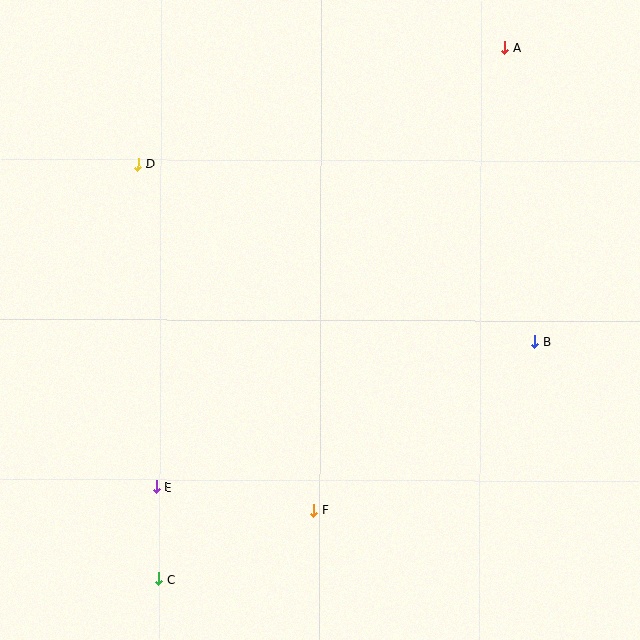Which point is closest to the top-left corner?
Point D is closest to the top-left corner.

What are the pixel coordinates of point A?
Point A is at (505, 47).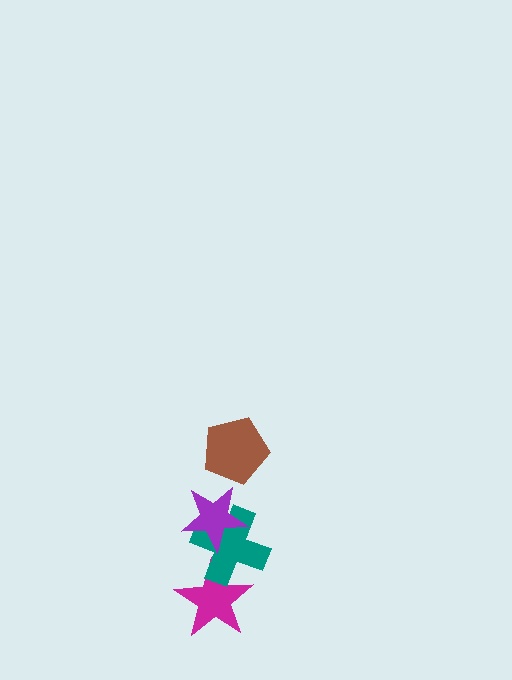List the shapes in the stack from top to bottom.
From top to bottom: the brown pentagon, the purple star, the teal cross, the magenta star.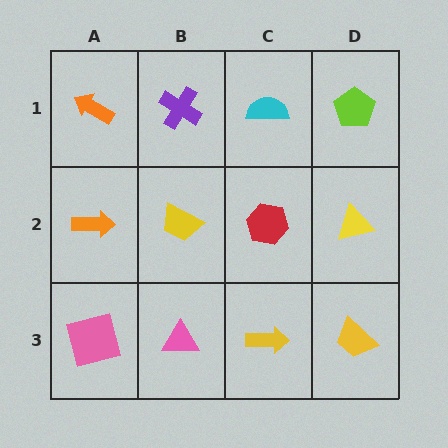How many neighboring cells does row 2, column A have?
3.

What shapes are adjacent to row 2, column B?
A purple cross (row 1, column B), a pink triangle (row 3, column B), an orange arrow (row 2, column A), a red hexagon (row 2, column C).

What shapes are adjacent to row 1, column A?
An orange arrow (row 2, column A), a purple cross (row 1, column B).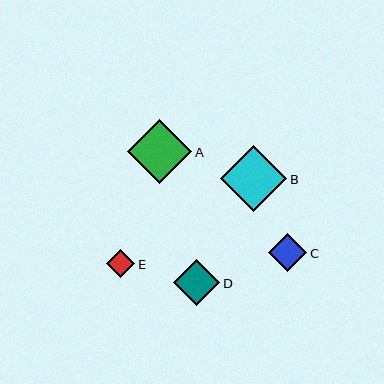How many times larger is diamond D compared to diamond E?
Diamond D is approximately 1.6 times the size of diamond E.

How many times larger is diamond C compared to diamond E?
Diamond C is approximately 1.4 times the size of diamond E.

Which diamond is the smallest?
Diamond E is the smallest with a size of approximately 28 pixels.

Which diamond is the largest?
Diamond B is the largest with a size of approximately 66 pixels.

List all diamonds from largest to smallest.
From largest to smallest: B, A, D, C, E.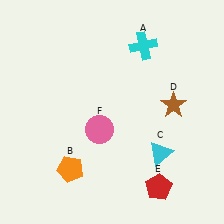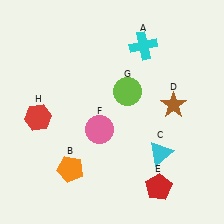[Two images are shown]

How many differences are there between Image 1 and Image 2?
There are 2 differences between the two images.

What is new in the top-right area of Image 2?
A lime circle (G) was added in the top-right area of Image 2.